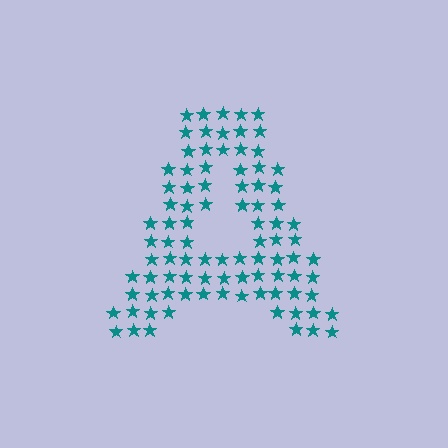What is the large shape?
The large shape is the letter A.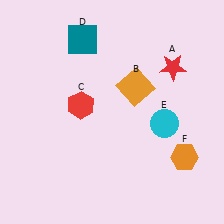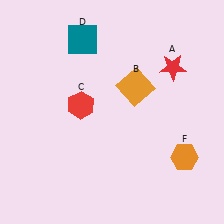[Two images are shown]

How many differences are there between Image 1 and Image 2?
There is 1 difference between the two images.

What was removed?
The cyan circle (E) was removed in Image 2.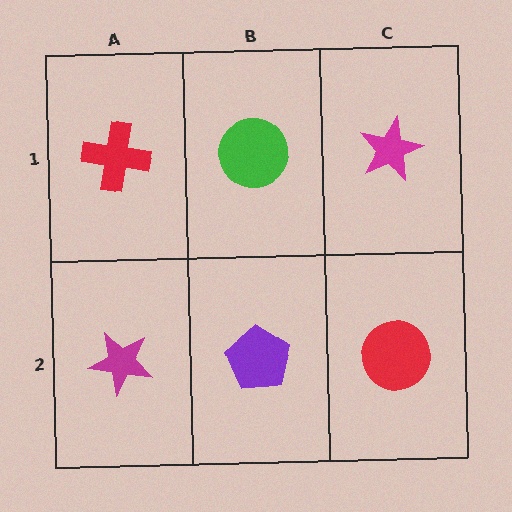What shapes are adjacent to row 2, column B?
A green circle (row 1, column B), a magenta star (row 2, column A), a red circle (row 2, column C).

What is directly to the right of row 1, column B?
A magenta star.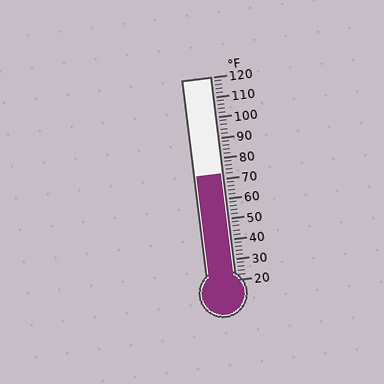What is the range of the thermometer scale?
The thermometer scale ranges from 20°F to 120°F.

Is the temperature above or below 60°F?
The temperature is above 60°F.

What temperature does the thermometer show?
The thermometer shows approximately 72°F.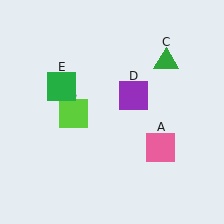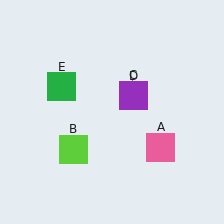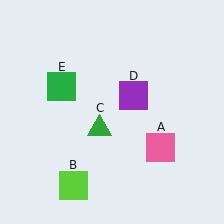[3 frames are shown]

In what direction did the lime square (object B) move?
The lime square (object B) moved down.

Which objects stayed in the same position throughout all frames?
Pink square (object A) and purple square (object D) and green square (object E) remained stationary.